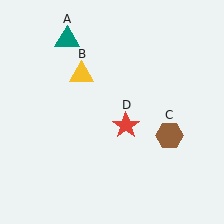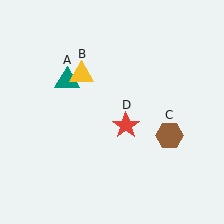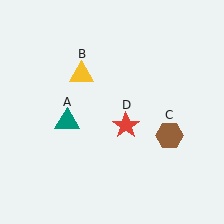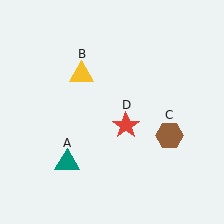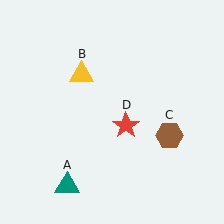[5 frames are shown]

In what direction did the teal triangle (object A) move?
The teal triangle (object A) moved down.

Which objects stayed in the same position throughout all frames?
Yellow triangle (object B) and brown hexagon (object C) and red star (object D) remained stationary.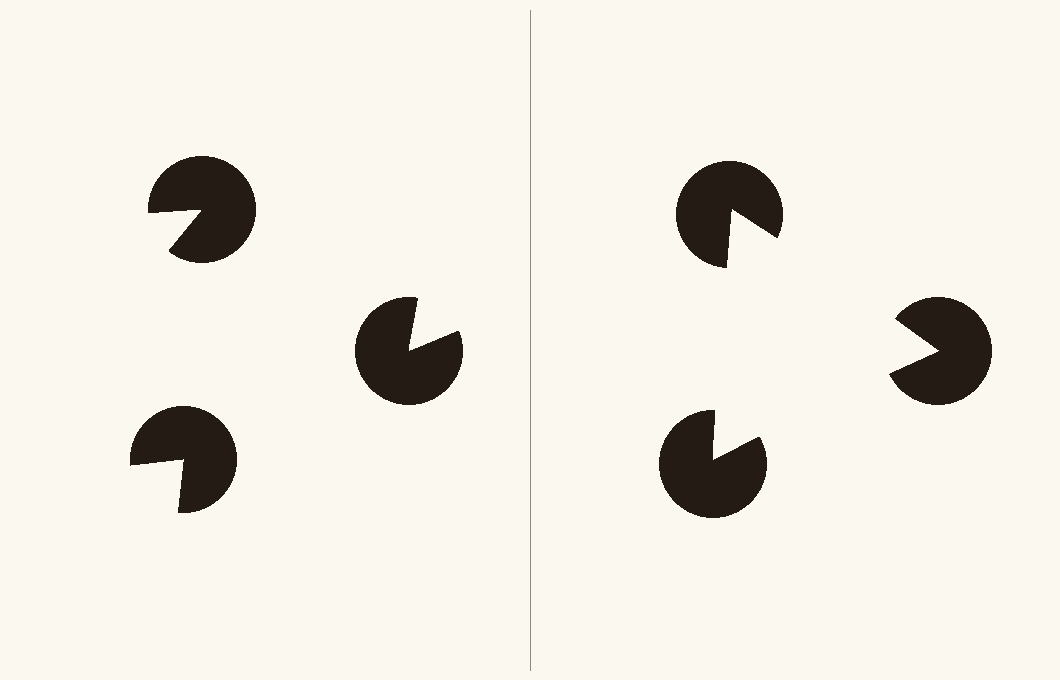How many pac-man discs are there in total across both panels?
6 — 3 on each side.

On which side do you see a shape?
An illusory triangle appears on the right side. On the left side the wedge cuts are rotated, so no coherent shape forms.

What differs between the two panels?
The pac-man discs are positioned identically on both sides; only the wedge orientations differ. On the right they align to a triangle; on the left they are misaligned.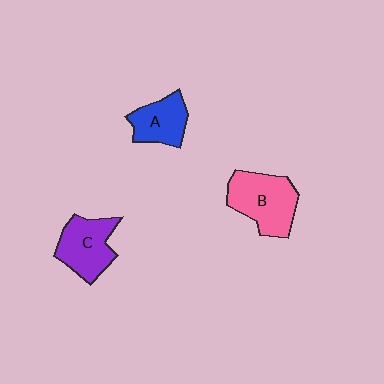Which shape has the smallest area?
Shape A (blue).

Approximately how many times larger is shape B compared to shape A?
Approximately 1.5 times.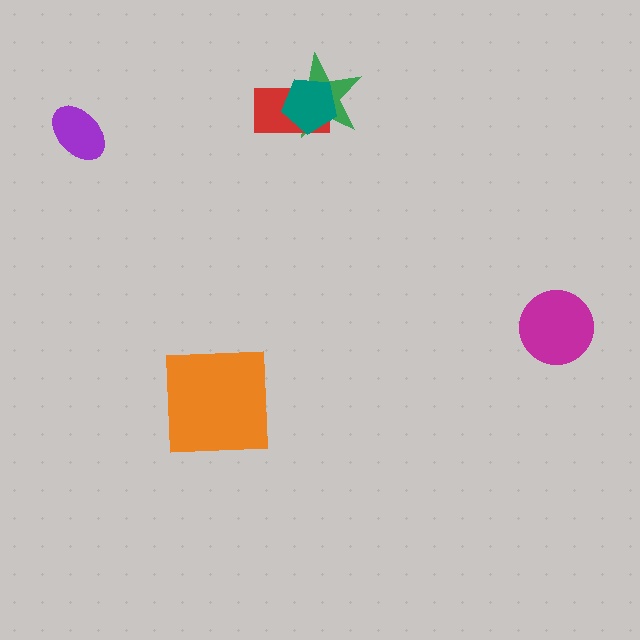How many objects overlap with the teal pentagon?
2 objects overlap with the teal pentagon.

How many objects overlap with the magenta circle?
0 objects overlap with the magenta circle.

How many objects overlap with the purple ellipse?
0 objects overlap with the purple ellipse.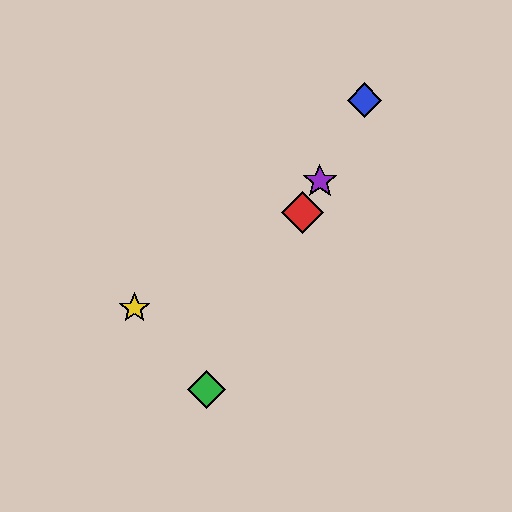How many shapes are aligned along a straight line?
4 shapes (the red diamond, the blue diamond, the green diamond, the purple star) are aligned along a straight line.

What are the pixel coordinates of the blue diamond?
The blue diamond is at (364, 100).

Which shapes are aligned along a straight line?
The red diamond, the blue diamond, the green diamond, the purple star are aligned along a straight line.